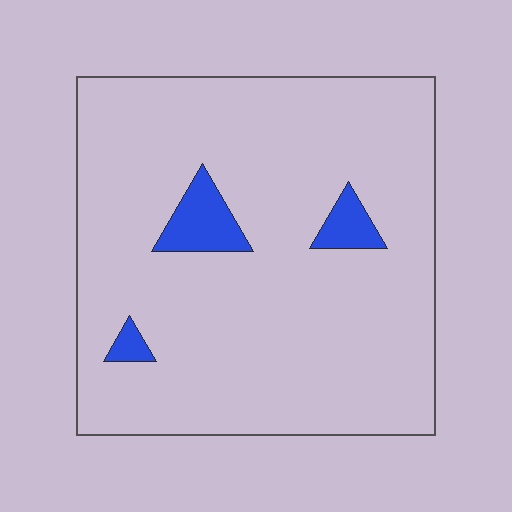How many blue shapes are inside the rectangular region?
3.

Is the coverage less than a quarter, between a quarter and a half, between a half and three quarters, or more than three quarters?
Less than a quarter.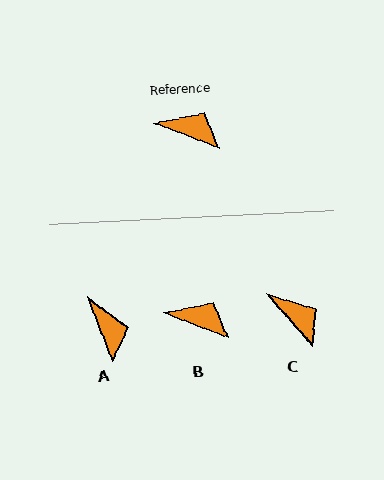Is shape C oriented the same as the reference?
No, it is off by about 29 degrees.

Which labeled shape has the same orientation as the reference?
B.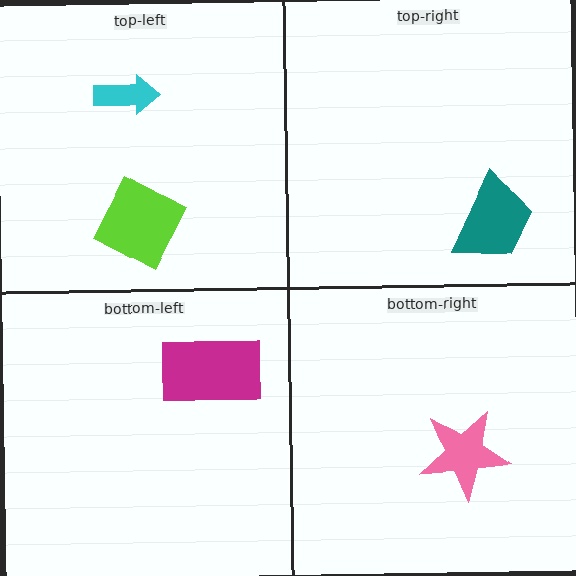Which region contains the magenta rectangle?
The bottom-left region.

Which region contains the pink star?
The bottom-right region.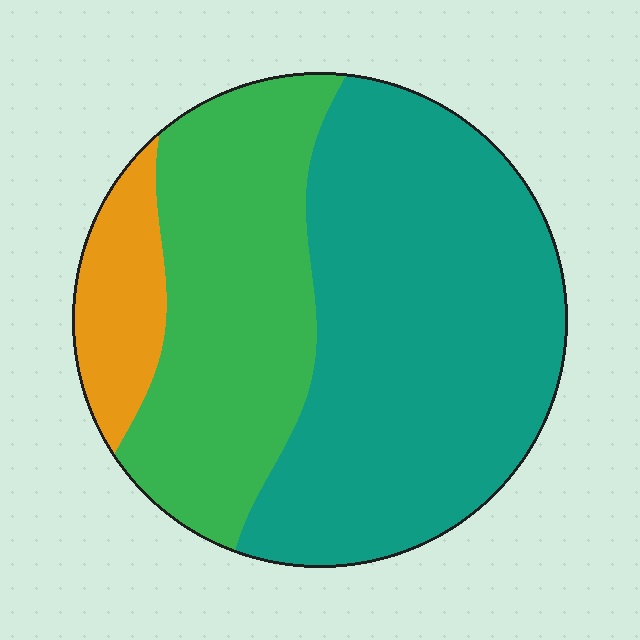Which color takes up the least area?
Orange, at roughly 10%.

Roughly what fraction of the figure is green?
Green covers roughly 35% of the figure.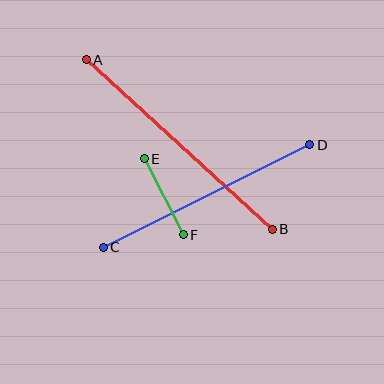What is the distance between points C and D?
The distance is approximately 230 pixels.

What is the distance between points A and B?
The distance is approximately 252 pixels.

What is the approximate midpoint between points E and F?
The midpoint is at approximately (164, 197) pixels.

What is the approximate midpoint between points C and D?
The midpoint is at approximately (206, 196) pixels.